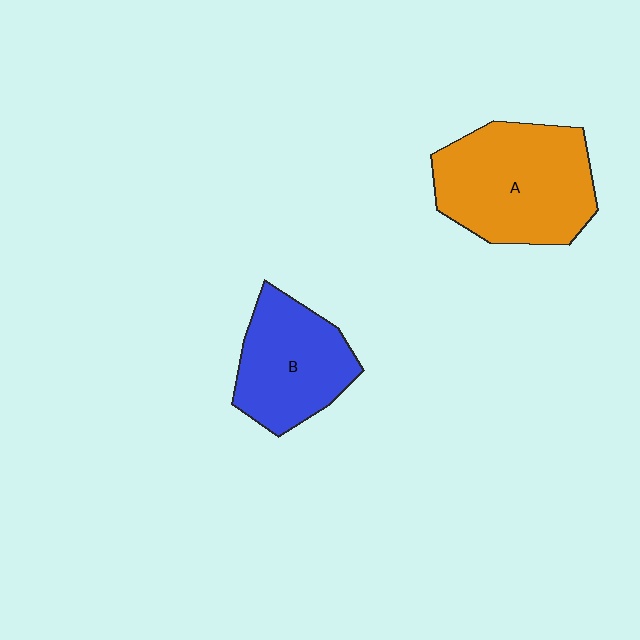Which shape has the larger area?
Shape A (orange).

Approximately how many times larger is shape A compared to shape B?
Approximately 1.4 times.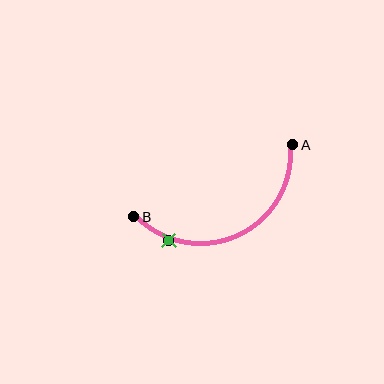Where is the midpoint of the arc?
The arc midpoint is the point on the curve farthest from the straight line joining A and B. It sits below that line.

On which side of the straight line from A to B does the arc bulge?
The arc bulges below the straight line connecting A and B.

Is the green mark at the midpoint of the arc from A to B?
No. The green mark lies on the arc but is closer to endpoint B. The arc midpoint would be at the point on the curve equidistant along the arc from both A and B.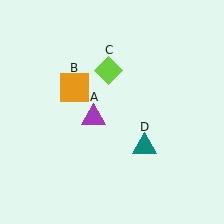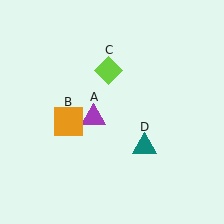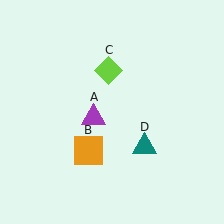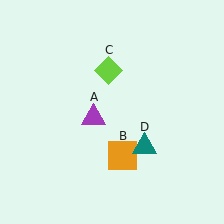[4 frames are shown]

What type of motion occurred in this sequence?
The orange square (object B) rotated counterclockwise around the center of the scene.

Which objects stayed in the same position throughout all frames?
Purple triangle (object A) and lime diamond (object C) and teal triangle (object D) remained stationary.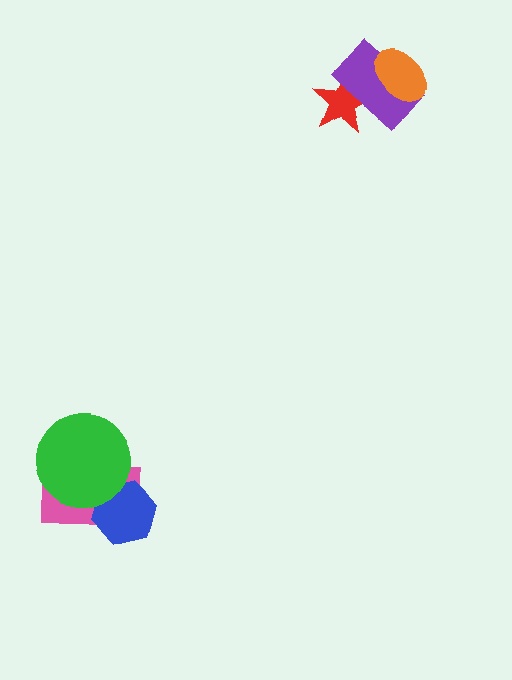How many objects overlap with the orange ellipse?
1 object overlaps with the orange ellipse.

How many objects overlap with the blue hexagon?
2 objects overlap with the blue hexagon.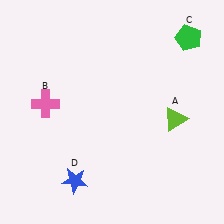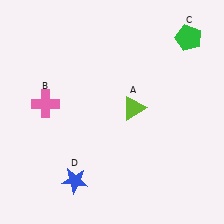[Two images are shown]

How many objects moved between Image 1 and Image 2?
1 object moved between the two images.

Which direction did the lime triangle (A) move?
The lime triangle (A) moved left.